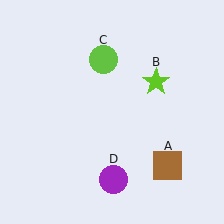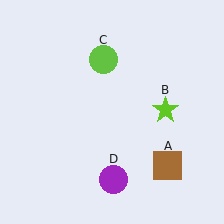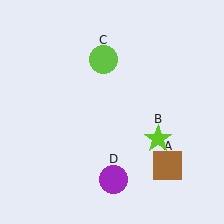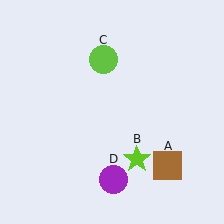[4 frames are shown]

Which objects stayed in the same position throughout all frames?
Brown square (object A) and lime circle (object C) and purple circle (object D) remained stationary.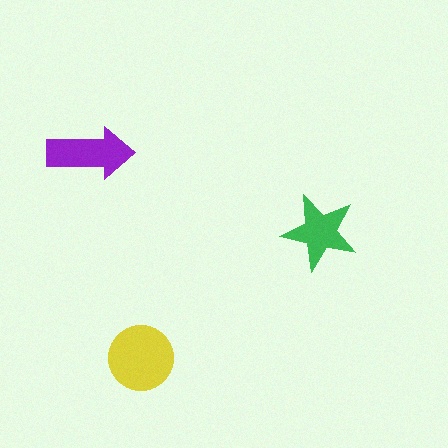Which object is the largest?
The yellow circle.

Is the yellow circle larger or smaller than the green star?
Larger.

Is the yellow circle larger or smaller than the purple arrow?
Larger.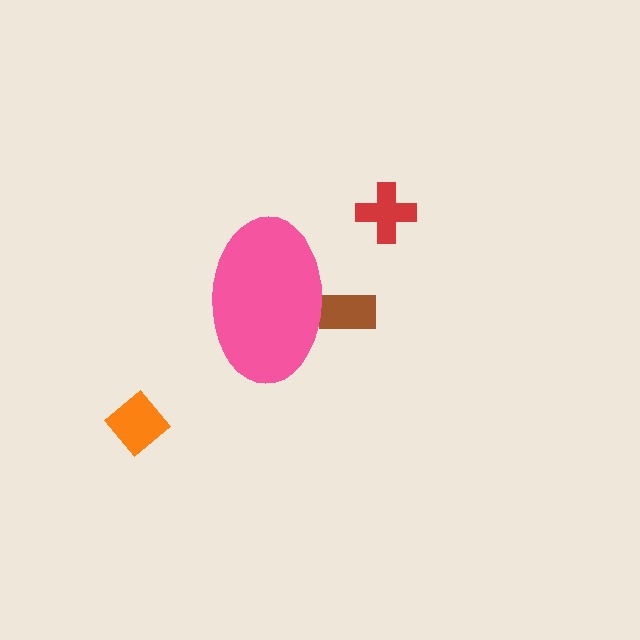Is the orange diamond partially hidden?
No, the orange diamond is fully visible.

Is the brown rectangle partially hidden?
Yes, the brown rectangle is partially hidden behind the pink ellipse.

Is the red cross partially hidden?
No, the red cross is fully visible.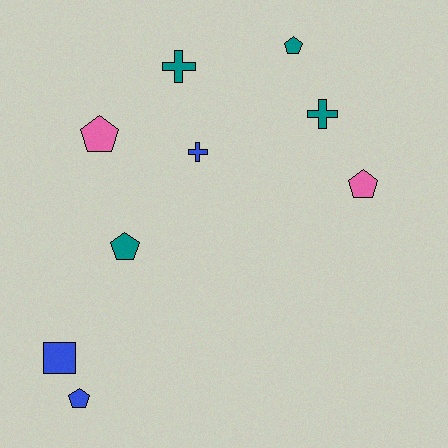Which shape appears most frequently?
Pentagon, with 5 objects.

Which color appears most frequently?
Teal, with 4 objects.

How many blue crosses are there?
There is 1 blue cross.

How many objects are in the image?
There are 9 objects.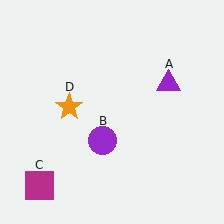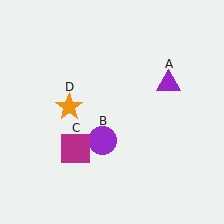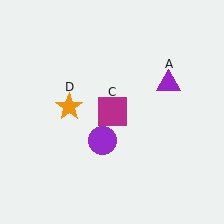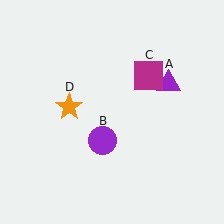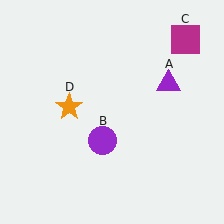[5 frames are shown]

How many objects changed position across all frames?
1 object changed position: magenta square (object C).